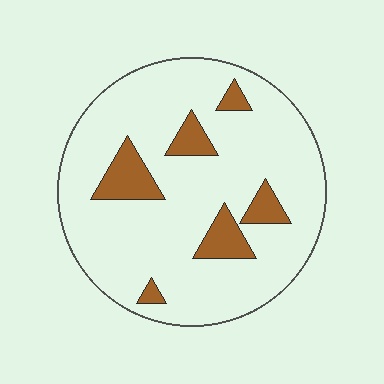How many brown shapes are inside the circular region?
6.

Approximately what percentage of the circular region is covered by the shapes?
Approximately 15%.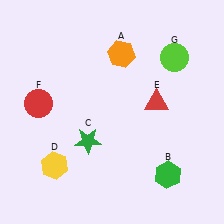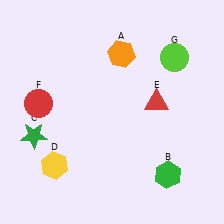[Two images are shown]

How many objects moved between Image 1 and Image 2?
1 object moved between the two images.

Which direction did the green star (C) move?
The green star (C) moved left.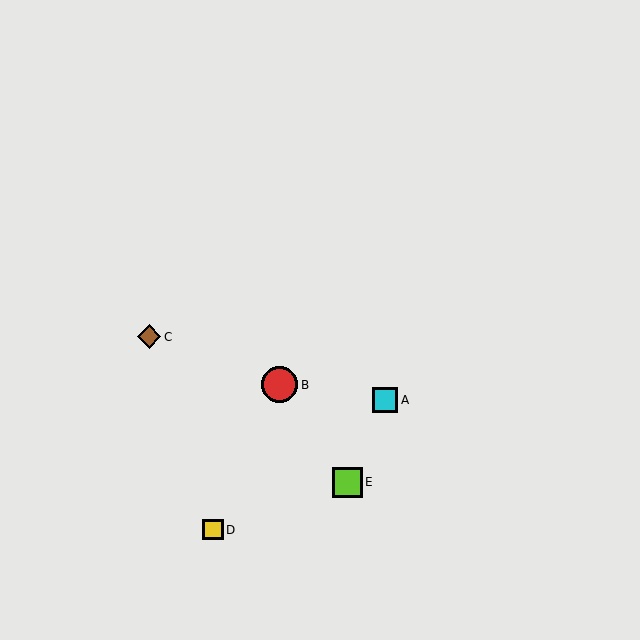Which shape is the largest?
The red circle (labeled B) is the largest.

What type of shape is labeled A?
Shape A is a cyan square.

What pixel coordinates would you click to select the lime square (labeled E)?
Click at (347, 482) to select the lime square E.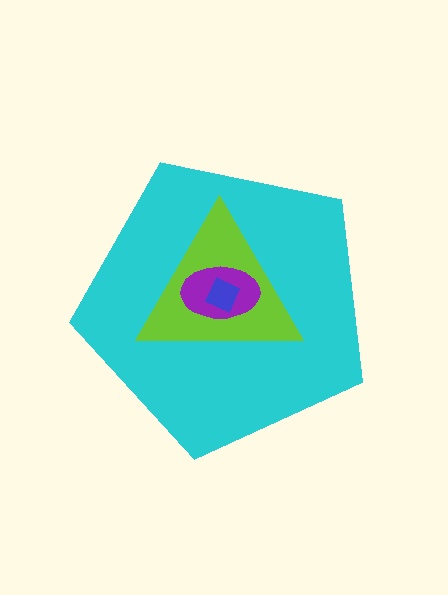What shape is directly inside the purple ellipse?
The blue diamond.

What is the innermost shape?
The blue diamond.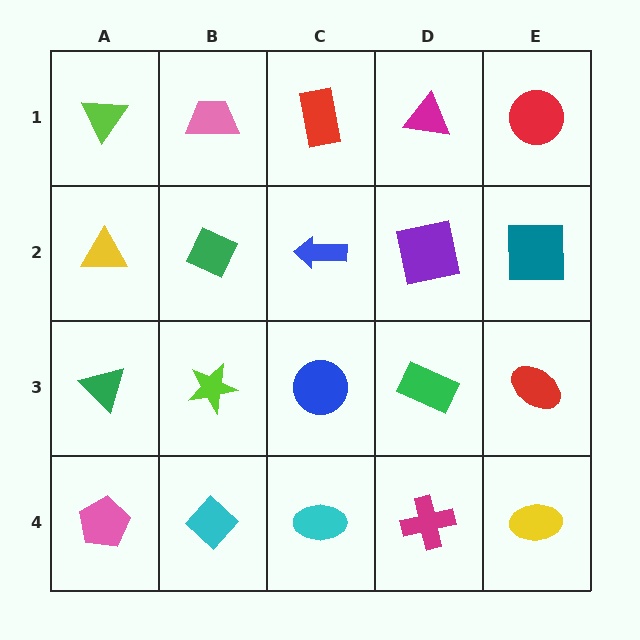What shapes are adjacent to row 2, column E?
A red circle (row 1, column E), a red ellipse (row 3, column E), a purple square (row 2, column D).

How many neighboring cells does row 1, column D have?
3.